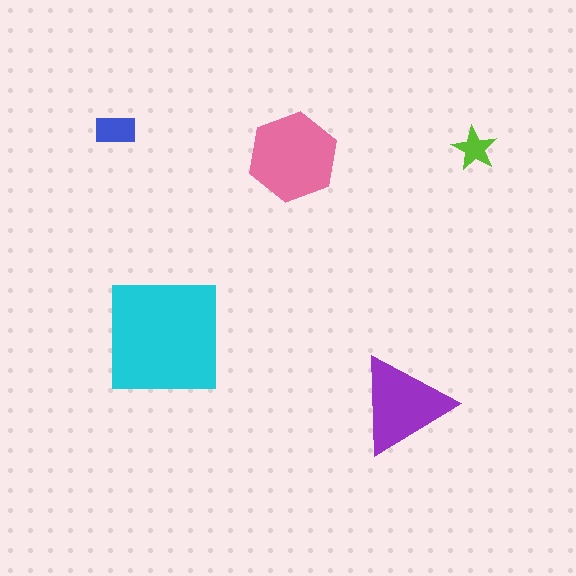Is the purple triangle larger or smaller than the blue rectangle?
Larger.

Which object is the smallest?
The lime star.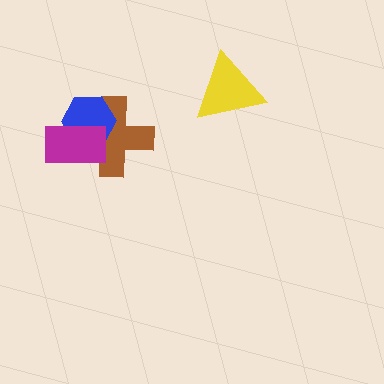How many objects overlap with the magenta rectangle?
2 objects overlap with the magenta rectangle.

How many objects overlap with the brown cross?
2 objects overlap with the brown cross.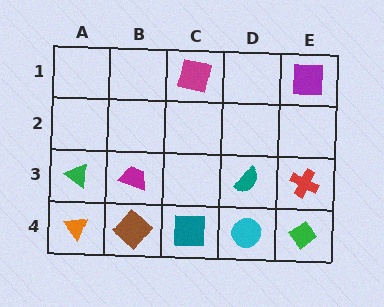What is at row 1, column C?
A magenta square.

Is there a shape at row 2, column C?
No, that cell is empty.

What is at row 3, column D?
A teal semicircle.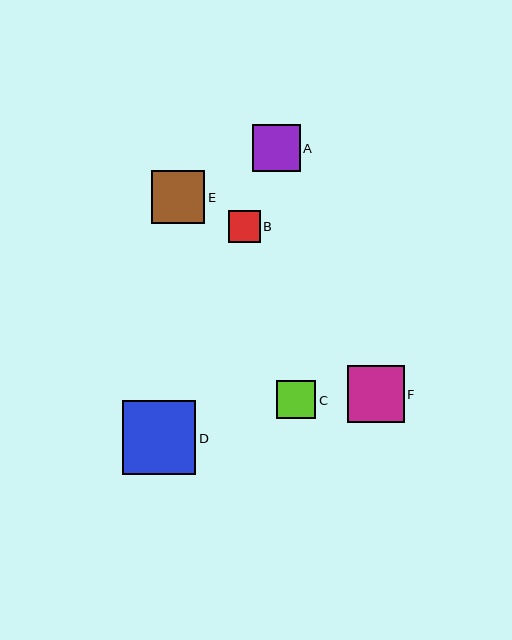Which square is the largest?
Square D is the largest with a size of approximately 74 pixels.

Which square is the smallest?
Square B is the smallest with a size of approximately 32 pixels.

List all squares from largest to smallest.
From largest to smallest: D, F, E, A, C, B.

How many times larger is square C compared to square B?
Square C is approximately 1.2 times the size of square B.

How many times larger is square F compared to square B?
Square F is approximately 1.8 times the size of square B.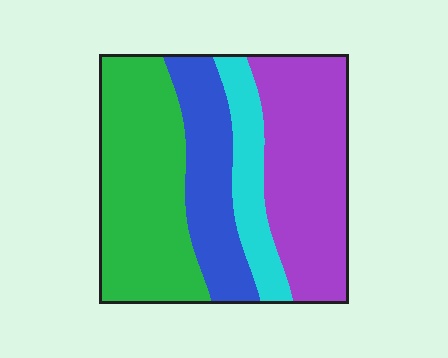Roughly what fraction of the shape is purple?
Purple takes up between a quarter and a half of the shape.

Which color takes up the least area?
Cyan, at roughly 15%.